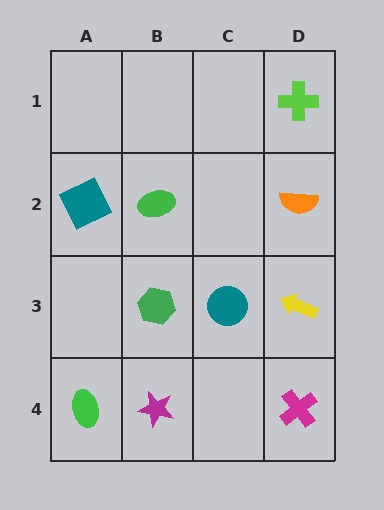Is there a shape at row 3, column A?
No, that cell is empty.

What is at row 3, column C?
A teal circle.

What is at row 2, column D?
An orange semicircle.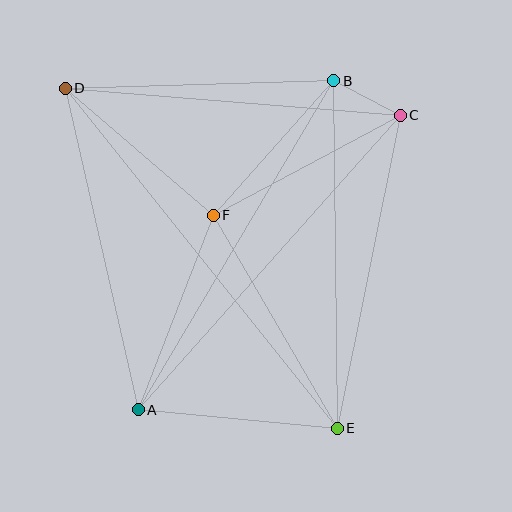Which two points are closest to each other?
Points B and C are closest to each other.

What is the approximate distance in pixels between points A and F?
The distance between A and F is approximately 208 pixels.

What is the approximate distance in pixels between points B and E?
The distance between B and E is approximately 348 pixels.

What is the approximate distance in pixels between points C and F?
The distance between C and F is approximately 212 pixels.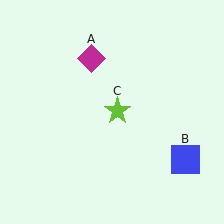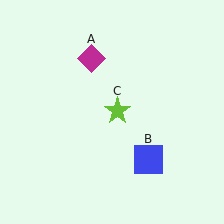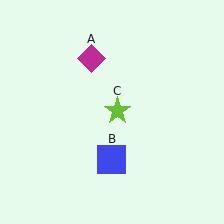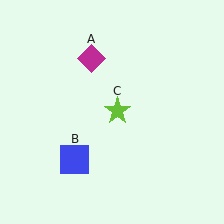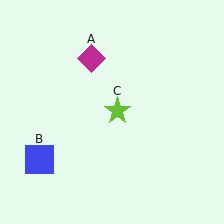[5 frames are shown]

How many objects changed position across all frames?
1 object changed position: blue square (object B).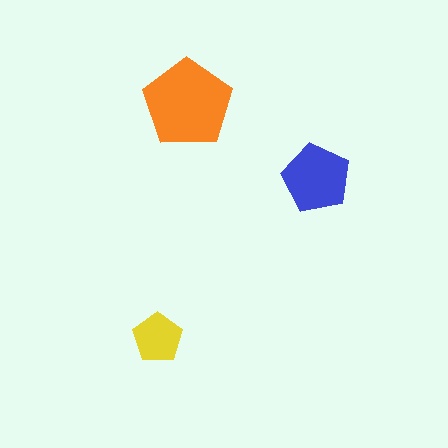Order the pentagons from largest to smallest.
the orange one, the blue one, the yellow one.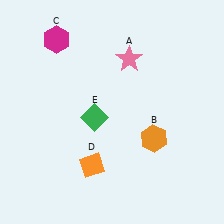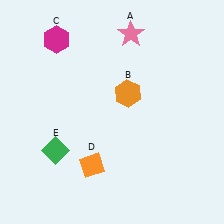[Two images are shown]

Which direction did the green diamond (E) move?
The green diamond (E) moved left.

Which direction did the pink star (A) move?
The pink star (A) moved up.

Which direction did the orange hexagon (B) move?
The orange hexagon (B) moved up.